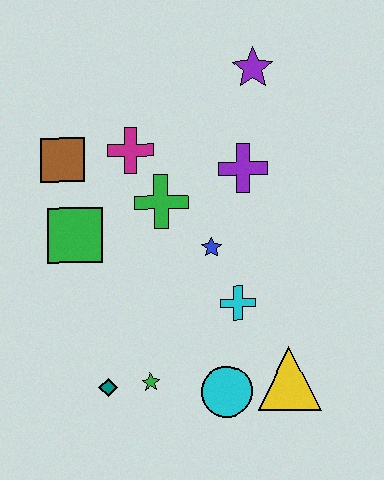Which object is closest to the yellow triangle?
The cyan circle is closest to the yellow triangle.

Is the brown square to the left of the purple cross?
Yes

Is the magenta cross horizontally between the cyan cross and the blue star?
No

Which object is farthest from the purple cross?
The teal diamond is farthest from the purple cross.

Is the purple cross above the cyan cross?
Yes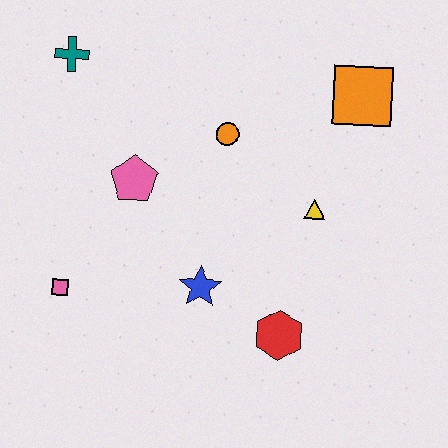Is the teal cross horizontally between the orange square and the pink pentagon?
No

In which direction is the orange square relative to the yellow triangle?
The orange square is above the yellow triangle.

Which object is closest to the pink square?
The pink pentagon is closest to the pink square.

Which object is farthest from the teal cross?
The red hexagon is farthest from the teal cross.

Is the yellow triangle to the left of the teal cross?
No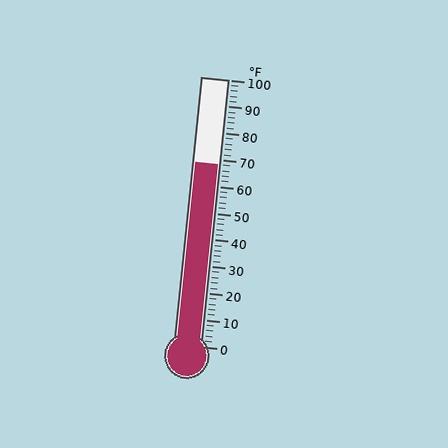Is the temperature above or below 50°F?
The temperature is above 50°F.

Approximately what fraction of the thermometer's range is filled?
The thermometer is filled to approximately 70% of its range.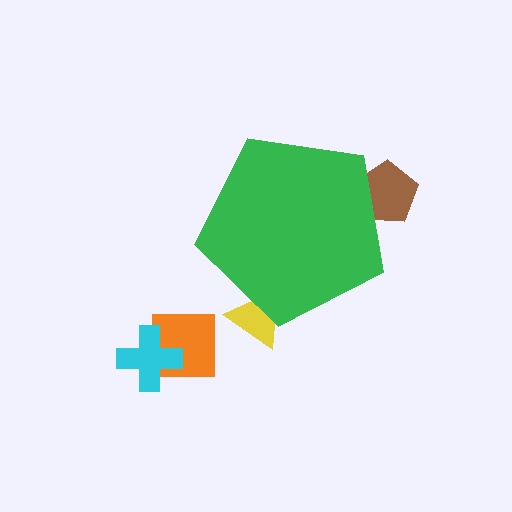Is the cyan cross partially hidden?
No, the cyan cross is fully visible.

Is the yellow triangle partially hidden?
Yes, the yellow triangle is partially hidden behind the green pentagon.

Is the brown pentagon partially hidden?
Yes, the brown pentagon is partially hidden behind the green pentagon.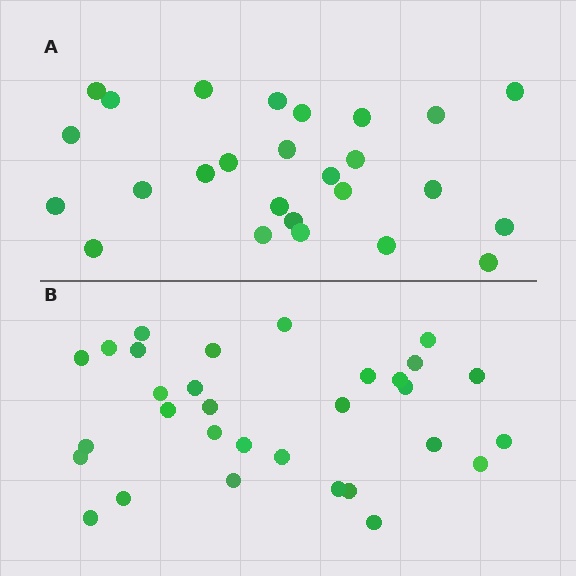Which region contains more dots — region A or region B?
Region B (the bottom region) has more dots.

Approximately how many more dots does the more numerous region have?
Region B has about 5 more dots than region A.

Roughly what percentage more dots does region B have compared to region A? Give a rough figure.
About 20% more.